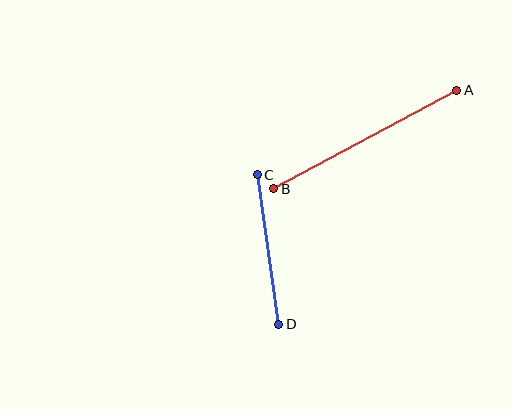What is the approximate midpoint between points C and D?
The midpoint is at approximately (268, 249) pixels.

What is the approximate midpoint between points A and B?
The midpoint is at approximately (365, 139) pixels.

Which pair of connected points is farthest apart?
Points A and B are farthest apart.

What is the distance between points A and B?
The distance is approximately 208 pixels.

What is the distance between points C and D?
The distance is approximately 151 pixels.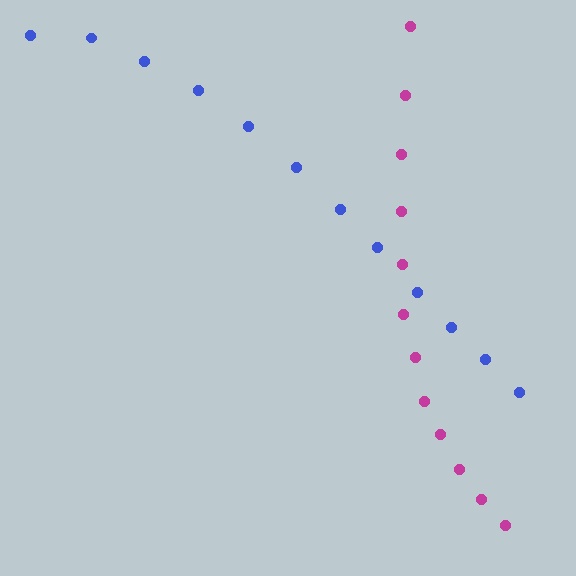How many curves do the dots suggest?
There are 2 distinct paths.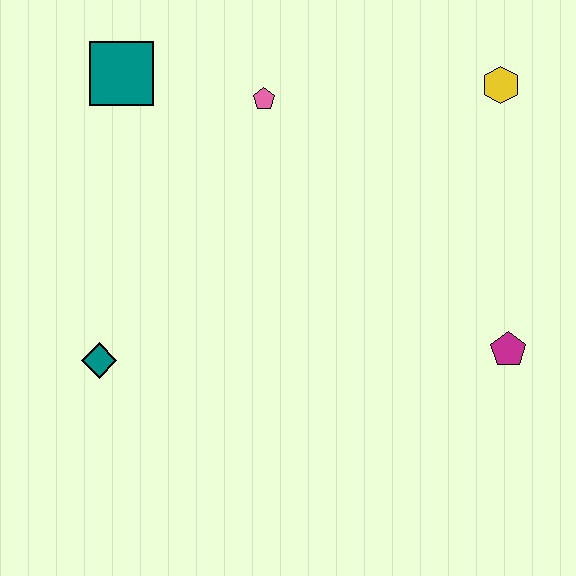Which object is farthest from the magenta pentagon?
The teal square is farthest from the magenta pentagon.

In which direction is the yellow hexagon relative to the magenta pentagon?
The yellow hexagon is above the magenta pentagon.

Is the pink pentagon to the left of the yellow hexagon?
Yes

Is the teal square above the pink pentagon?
Yes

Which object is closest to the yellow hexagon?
The pink pentagon is closest to the yellow hexagon.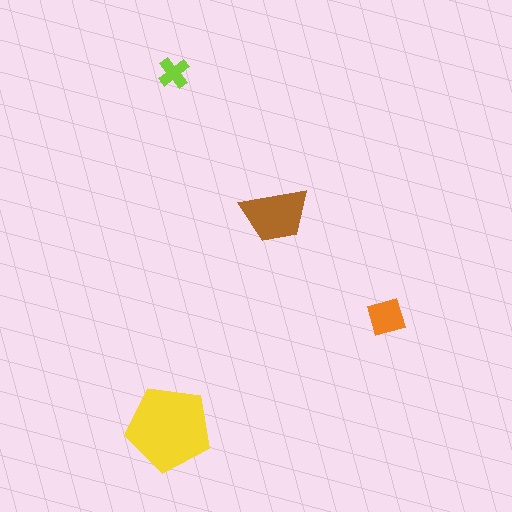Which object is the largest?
The yellow pentagon.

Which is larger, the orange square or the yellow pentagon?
The yellow pentagon.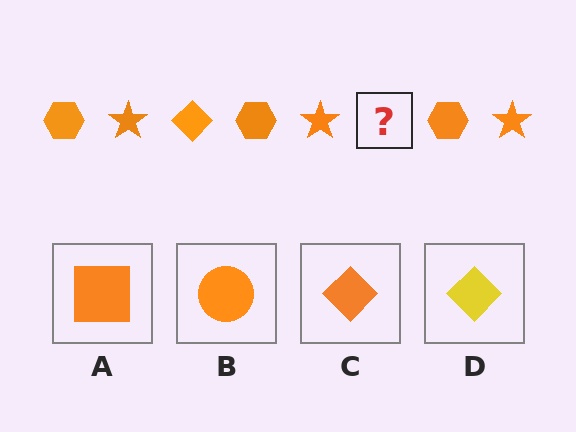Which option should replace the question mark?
Option C.